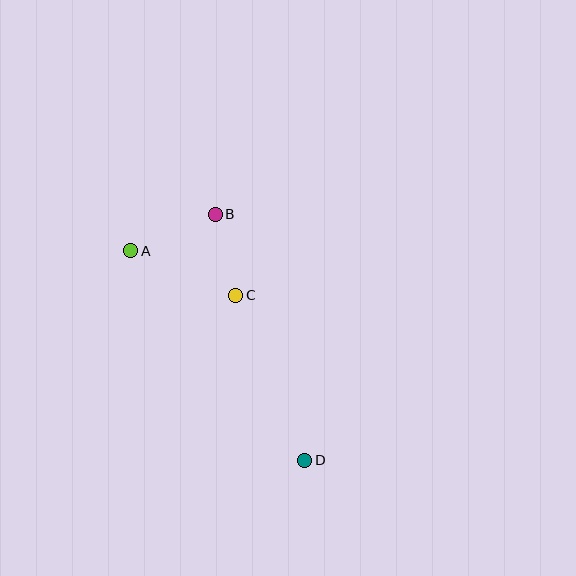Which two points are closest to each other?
Points B and C are closest to each other.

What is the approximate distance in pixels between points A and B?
The distance between A and B is approximately 92 pixels.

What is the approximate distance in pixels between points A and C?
The distance between A and C is approximately 114 pixels.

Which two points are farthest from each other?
Points A and D are farthest from each other.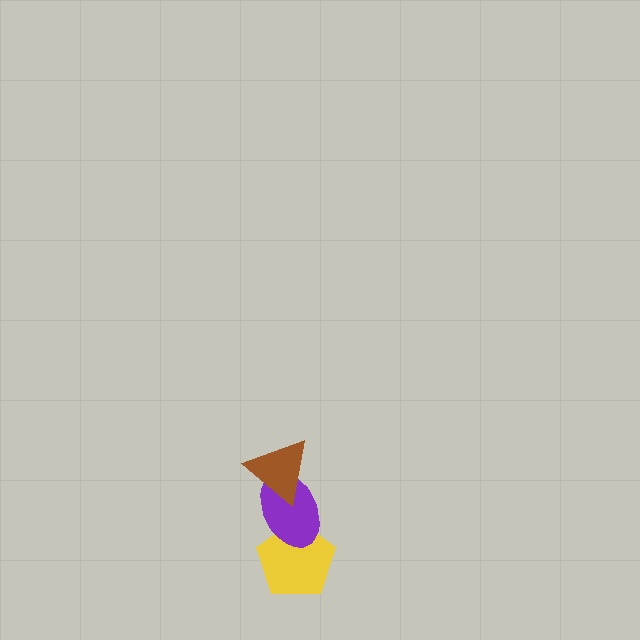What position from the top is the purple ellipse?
The purple ellipse is 2nd from the top.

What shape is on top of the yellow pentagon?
The purple ellipse is on top of the yellow pentagon.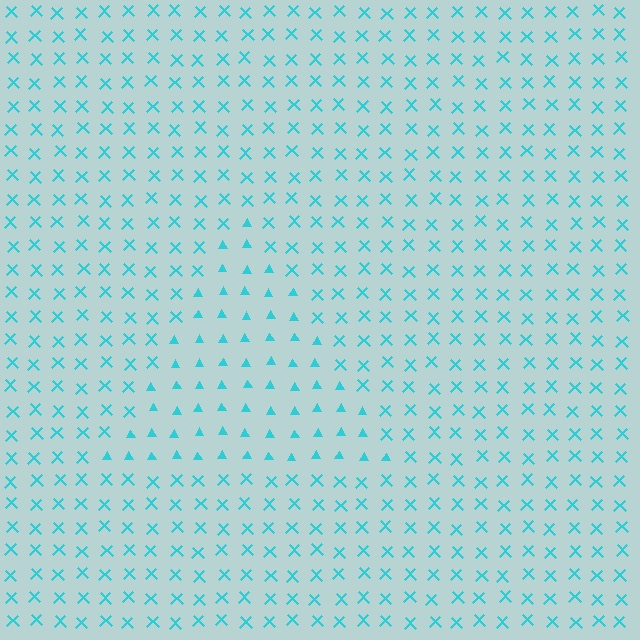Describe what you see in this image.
The image is filled with small cyan elements arranged in a uniform grid. A triangle-shaped region contains triangles, while the surrounding area contains X marks. The boundary is defined purely by the change in element shape.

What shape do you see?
I see a triangle.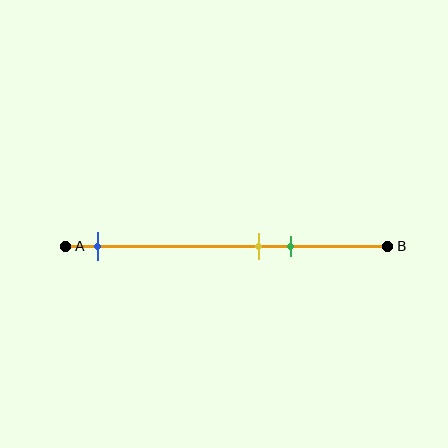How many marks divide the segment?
There are 3 marks dividing the segment.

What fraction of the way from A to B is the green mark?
The green mark is approximately 70% (0.7) of the way from A to B.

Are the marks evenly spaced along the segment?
No, the marks are not evenly spaced.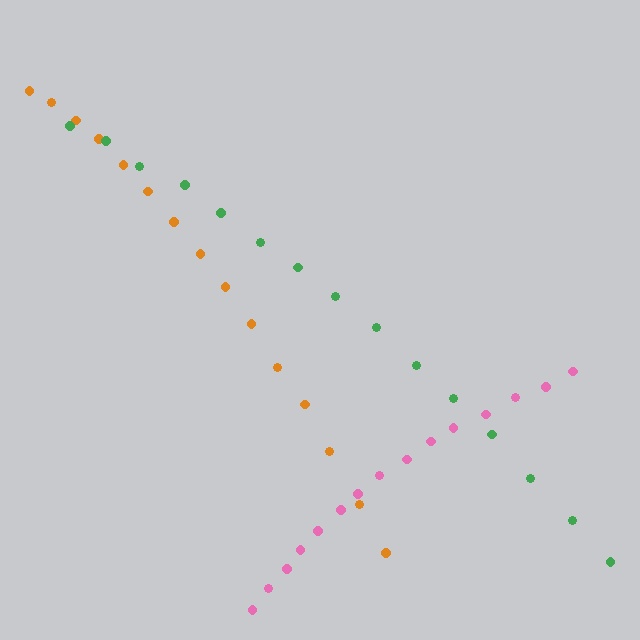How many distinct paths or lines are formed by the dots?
There are 3 distinct paths.